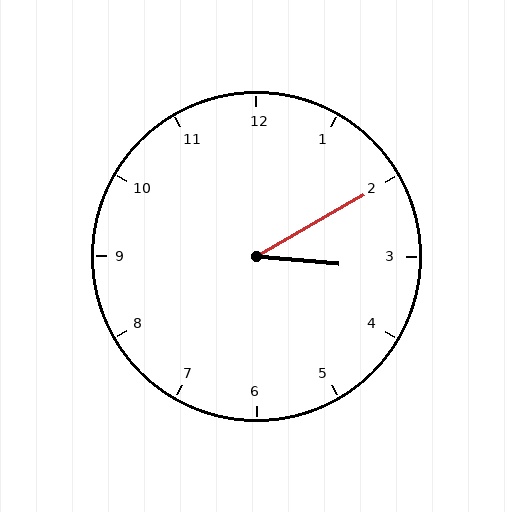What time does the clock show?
3:10.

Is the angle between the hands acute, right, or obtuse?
It is acute.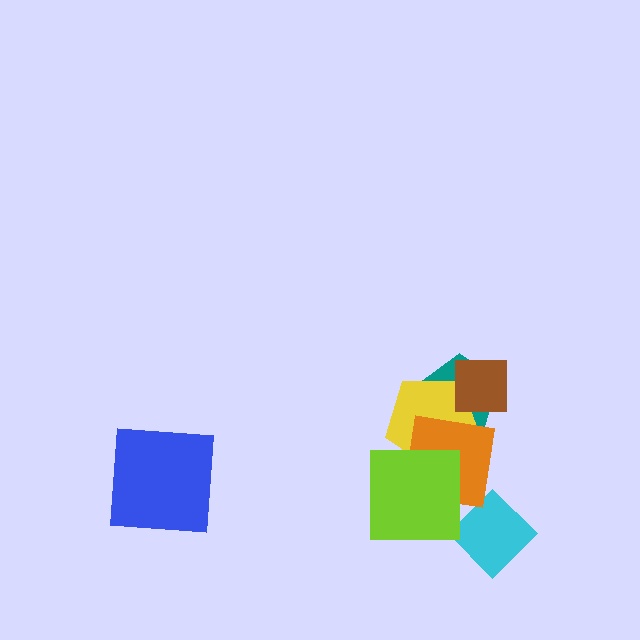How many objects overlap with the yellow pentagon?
4 objects overlap with the yellow pentagon.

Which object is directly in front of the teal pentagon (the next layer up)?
The yellow pentagon is directly in front of the teal pentagon.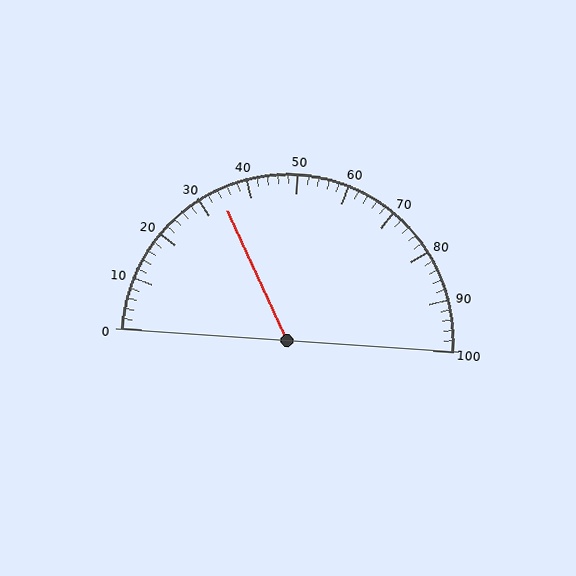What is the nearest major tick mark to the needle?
The nearest major tick mark is 30.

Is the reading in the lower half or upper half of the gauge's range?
The reading is in the lower half of the range (0 to 100).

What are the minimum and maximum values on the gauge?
The gauge ranges from 0 to 100.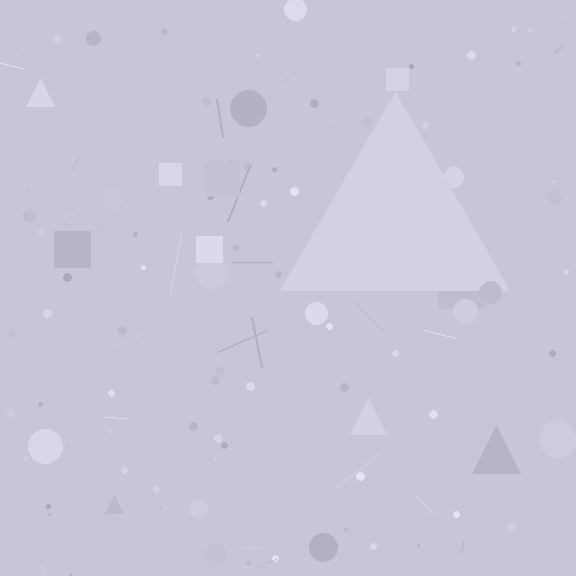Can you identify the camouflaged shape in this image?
The camouflaged shape is a triangle.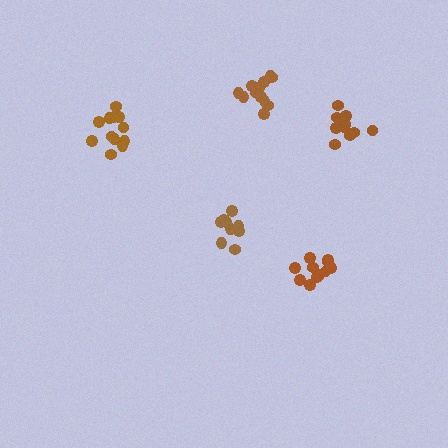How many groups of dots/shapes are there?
There are 5 groups.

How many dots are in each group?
Group 1: 11 dots, Group 2: 13 dots, Group 3: 11 dots, Group 4: 10 dots, Group 5: 12 dots (57 total).